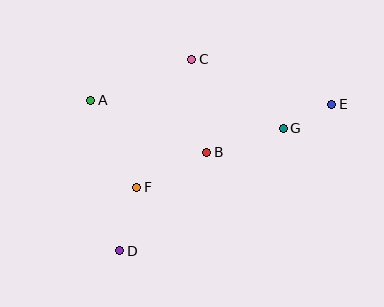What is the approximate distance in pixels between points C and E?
The distance between C and E is approximately 147 pixels.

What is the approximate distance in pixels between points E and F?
The distance between E and F is approximately 212 pixels.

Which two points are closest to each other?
Points E and G are closest to each other.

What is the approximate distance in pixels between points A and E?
The distance between A and E is approximately 241 pixels.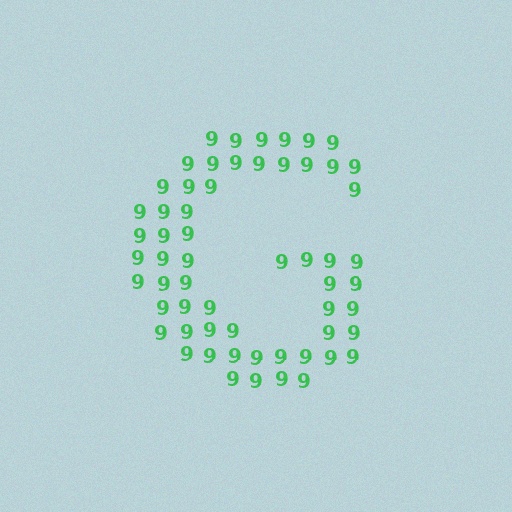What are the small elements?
The small elements are digit 9's.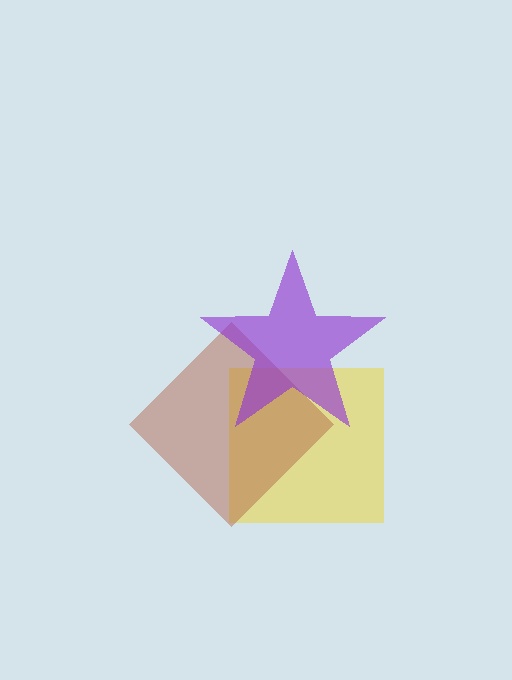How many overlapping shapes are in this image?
There are 3 overlapping shapes in the image.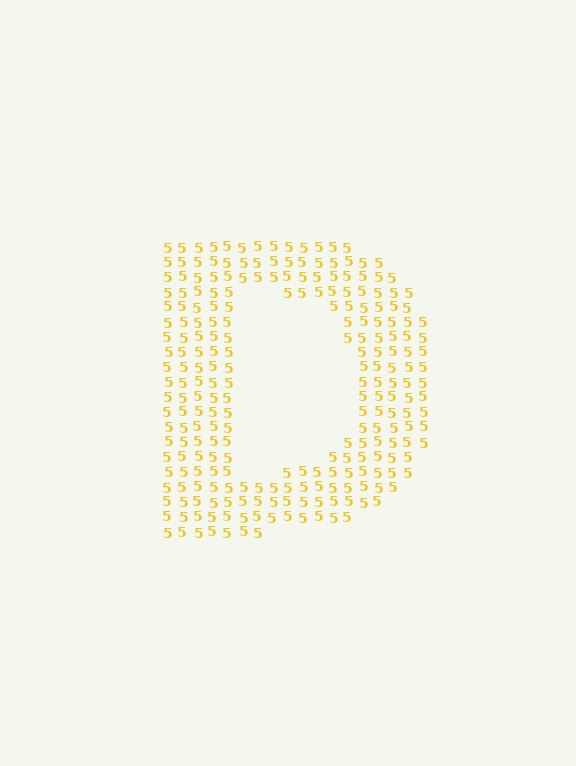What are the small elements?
The small elements are digit 5's.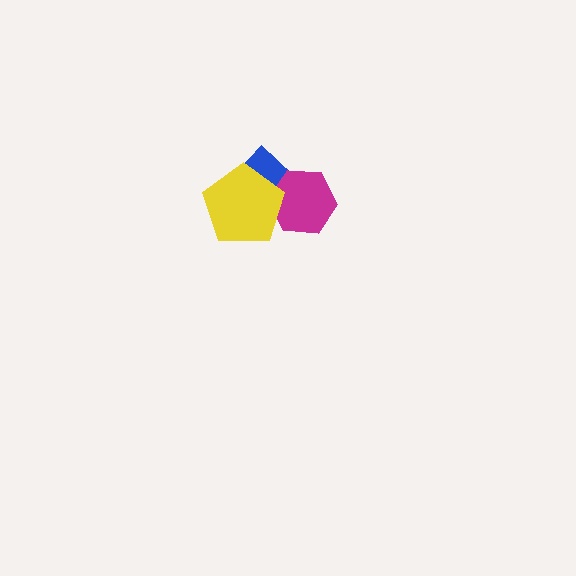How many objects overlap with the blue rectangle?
2 objects overlap with the blue rectangle.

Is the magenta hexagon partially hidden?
Yes, it is partially covered by another shape.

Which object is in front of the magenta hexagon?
The yellow pentagon is in front of the magenta hexagon.